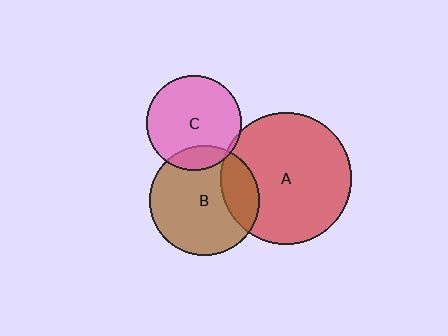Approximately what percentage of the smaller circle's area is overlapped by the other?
Approximately 5%.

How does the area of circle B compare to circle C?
Approximately 1.3 times.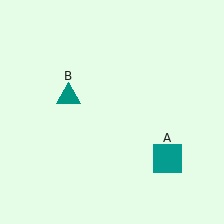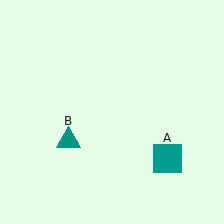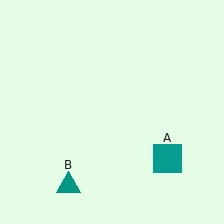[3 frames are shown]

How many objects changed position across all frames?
1 object changed position: teal triangle (object B).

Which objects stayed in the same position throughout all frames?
Teal square (object A) remained stationary.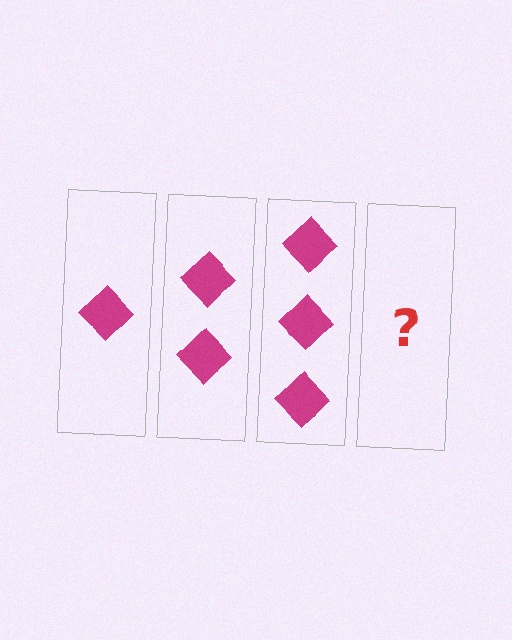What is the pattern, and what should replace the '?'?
The pattern is that each step adds one more diamond. The '?' should be 4 diamonds.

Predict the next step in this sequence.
The next step is 4 diamonds.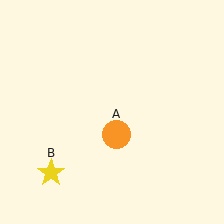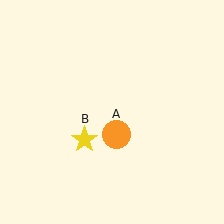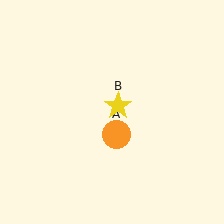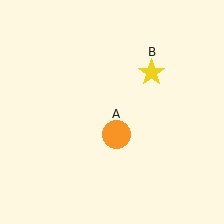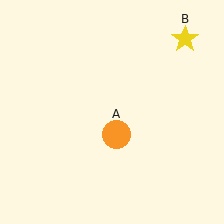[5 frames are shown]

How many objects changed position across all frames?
1 object changed position: yellow star (object B).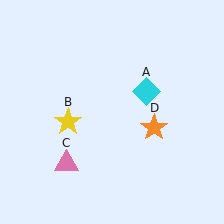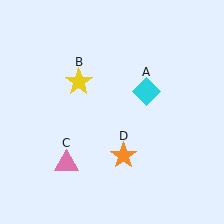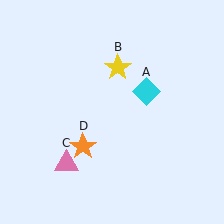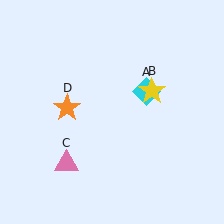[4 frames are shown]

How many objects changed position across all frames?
2 objects changed position: yellow star (object B), orange star (object D).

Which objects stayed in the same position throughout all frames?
Cyan diamond (object A) and pink triangle (object C) remained stationary.